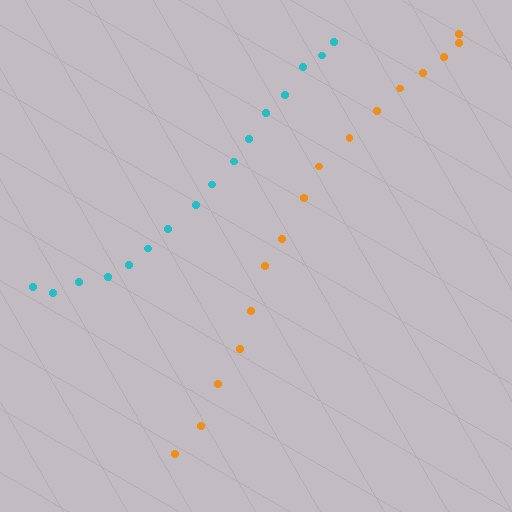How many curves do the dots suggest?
There are 2 distinct paths.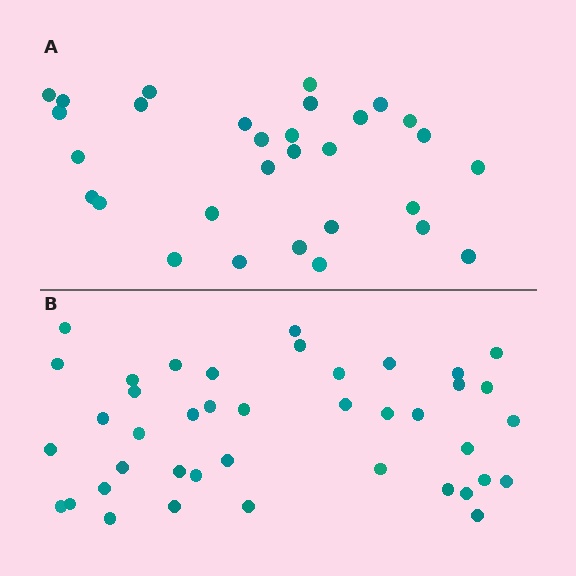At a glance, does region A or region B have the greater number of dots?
Region B (the bottom region) has more dots.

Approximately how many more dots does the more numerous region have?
Region B has roughly 12 or so more dots than region A.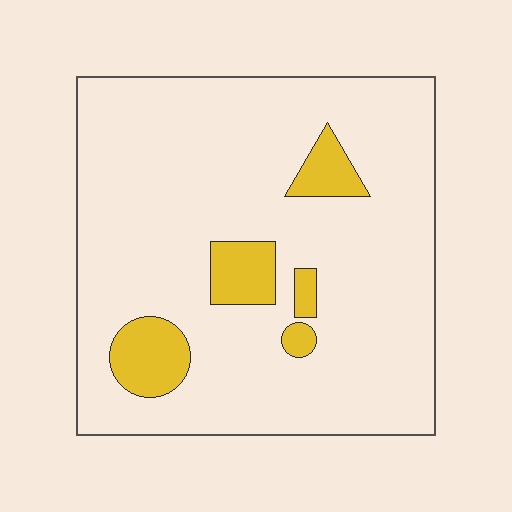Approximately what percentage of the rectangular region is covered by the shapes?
Approximately 10%.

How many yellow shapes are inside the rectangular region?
5.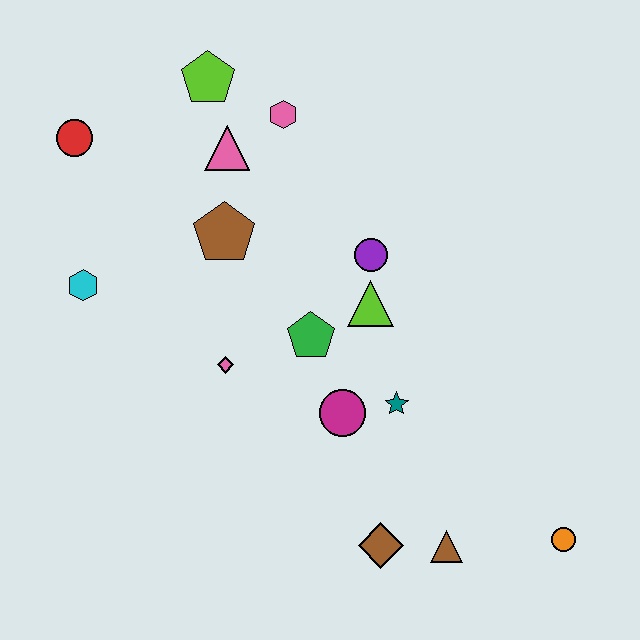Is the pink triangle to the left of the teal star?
Yes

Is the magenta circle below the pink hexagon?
Yes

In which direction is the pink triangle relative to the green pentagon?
The pink triangle is above the green pentagon.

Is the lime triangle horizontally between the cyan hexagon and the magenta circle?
No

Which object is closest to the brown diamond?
The brown triangle is closest to the brown diamond.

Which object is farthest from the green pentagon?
The orange circle is farthest from the green pentagon.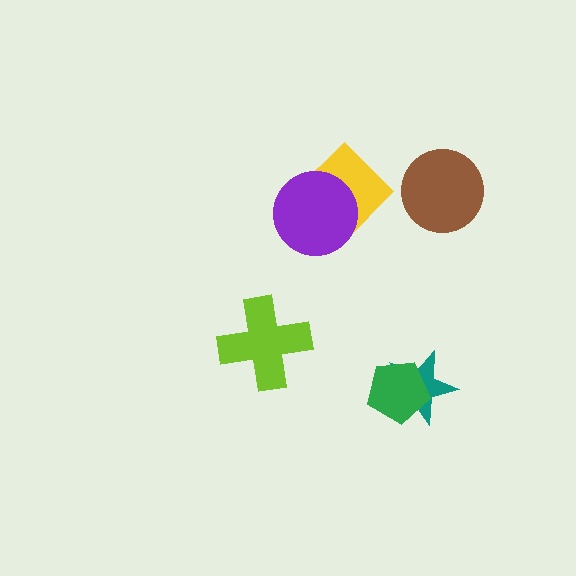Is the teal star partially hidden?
Yes, it is partially covered by another shape.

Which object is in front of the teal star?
The green pentagon is in front of the teal star.